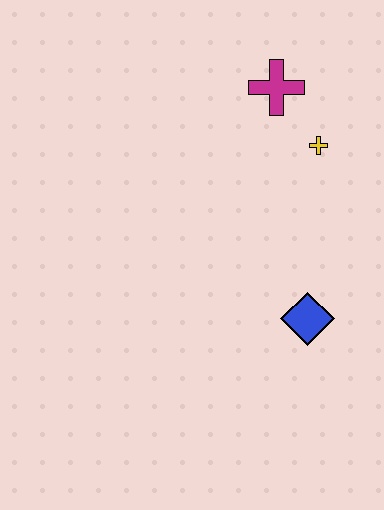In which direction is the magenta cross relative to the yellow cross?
The magenta cross is above the yellow cross.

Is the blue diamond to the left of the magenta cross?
No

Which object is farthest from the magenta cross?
The blue diamond is farthest from the magenta cross.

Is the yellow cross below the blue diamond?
No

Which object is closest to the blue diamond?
The yellow cross is closest to the blue diamond.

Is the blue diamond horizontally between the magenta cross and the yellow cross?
Yes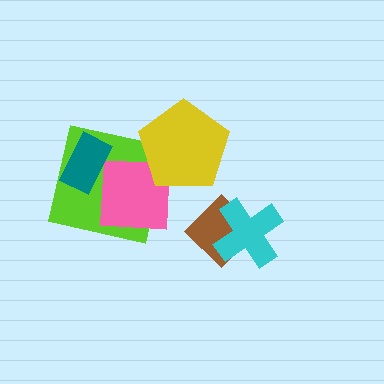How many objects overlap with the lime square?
3 objects overlap with the lime square.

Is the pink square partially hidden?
Yes, it is partially covered by another shape.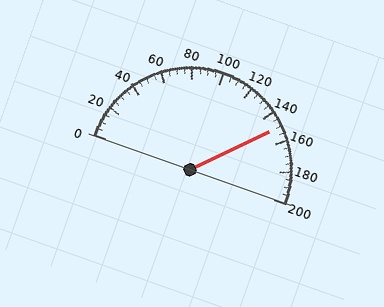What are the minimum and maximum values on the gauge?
The gauge ranges from 0 to 200.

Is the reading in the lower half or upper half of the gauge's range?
The reading is in the upper half of the range (0 to 200).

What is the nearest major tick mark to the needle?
The nearest major tick mark is 160.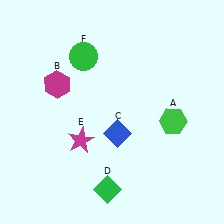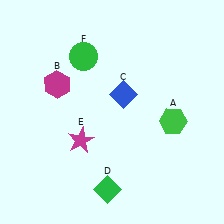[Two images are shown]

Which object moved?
The blue diamond (C) moved up.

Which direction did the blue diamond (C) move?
The blue diamond (C) moved up.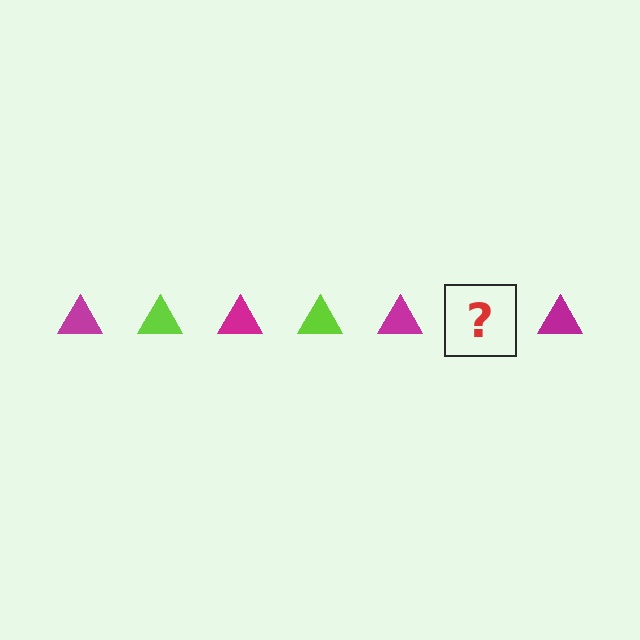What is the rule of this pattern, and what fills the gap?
The rule is that the pattern cycles through magenta, lime triangles. The gap should be filled with a lime triangle.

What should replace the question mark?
The question mark should be replaced with a lime triangle.